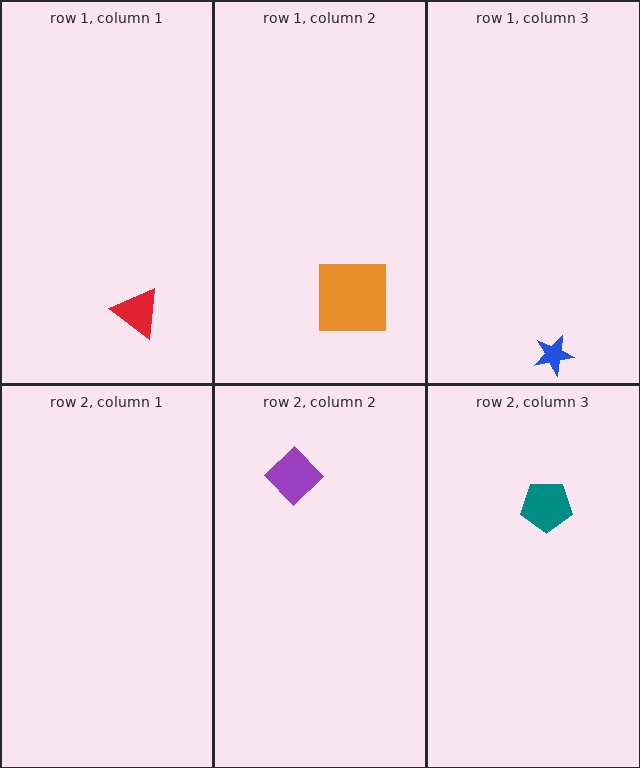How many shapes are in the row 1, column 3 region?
1.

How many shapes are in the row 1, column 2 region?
1.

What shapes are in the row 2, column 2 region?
The purple diamond.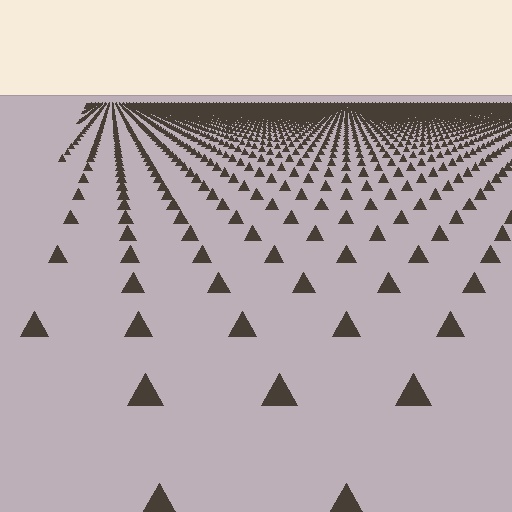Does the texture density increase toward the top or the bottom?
Density increases toward the top.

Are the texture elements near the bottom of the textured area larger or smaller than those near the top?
Larger. Near the bottom, elements are closer to the viewer and appear at a bigger on-screen size.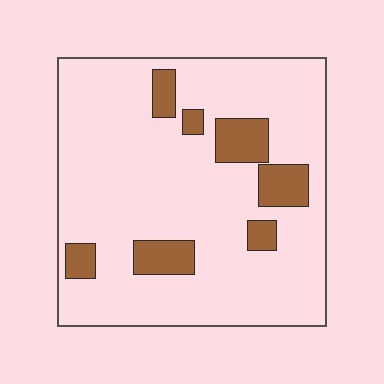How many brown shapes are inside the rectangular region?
7.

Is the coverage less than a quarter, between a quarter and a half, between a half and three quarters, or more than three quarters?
Less than a quarter.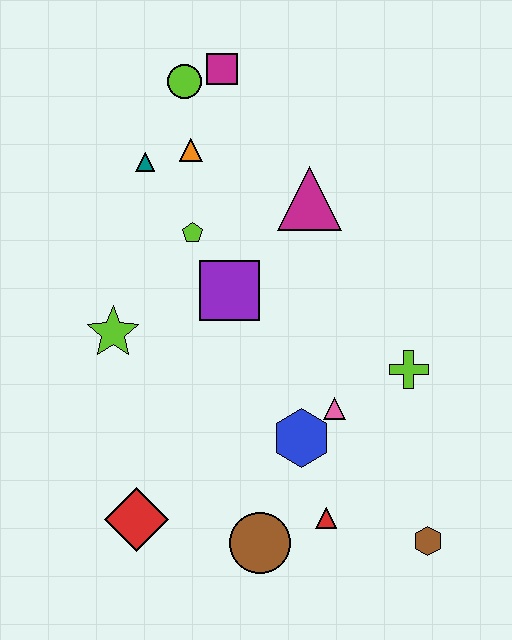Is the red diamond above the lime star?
No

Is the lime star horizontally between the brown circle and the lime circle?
No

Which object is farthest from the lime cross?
The lime circle is farthest from the lime cross.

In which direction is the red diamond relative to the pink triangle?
The red diamond is to the left of the pink triangle.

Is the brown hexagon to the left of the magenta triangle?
No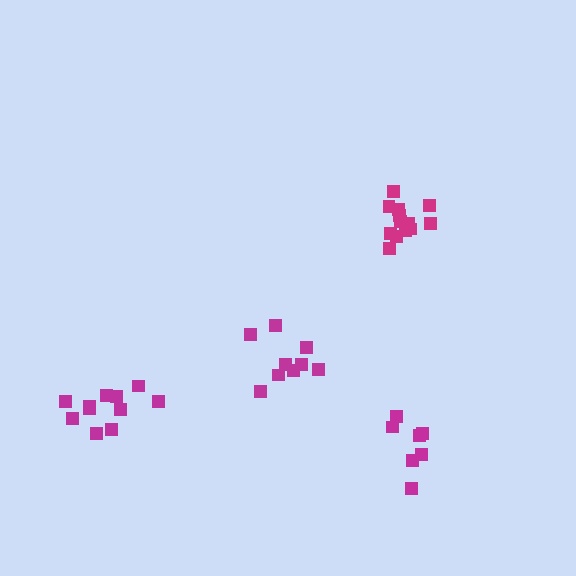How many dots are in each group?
Group 1: 11 dots, Group 2: 7 dots, Group 3: 9 dots, Group 4: 13 dots (40 total).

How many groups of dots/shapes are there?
There are 4 groups.